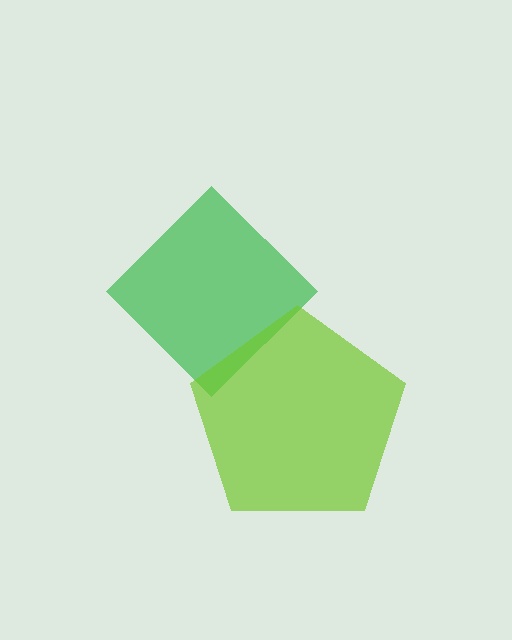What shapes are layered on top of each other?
The layered shapes are: a green diamond, a lime pentagon.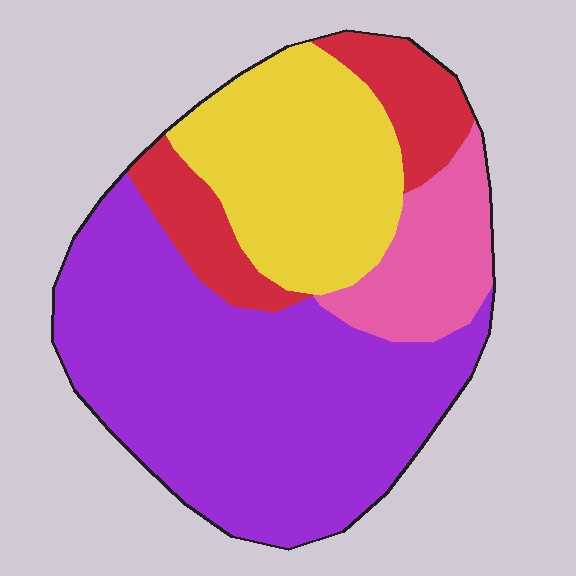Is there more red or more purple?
Purple.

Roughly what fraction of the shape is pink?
Pink covers 12% of the shape.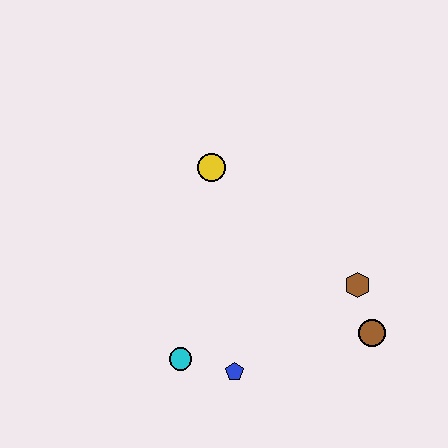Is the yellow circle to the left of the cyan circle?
No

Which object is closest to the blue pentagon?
The cyan circle is closest to the blue pentagon.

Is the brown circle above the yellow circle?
No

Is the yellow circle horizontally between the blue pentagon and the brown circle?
No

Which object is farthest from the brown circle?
The yellow circle is farthest from the brown circle.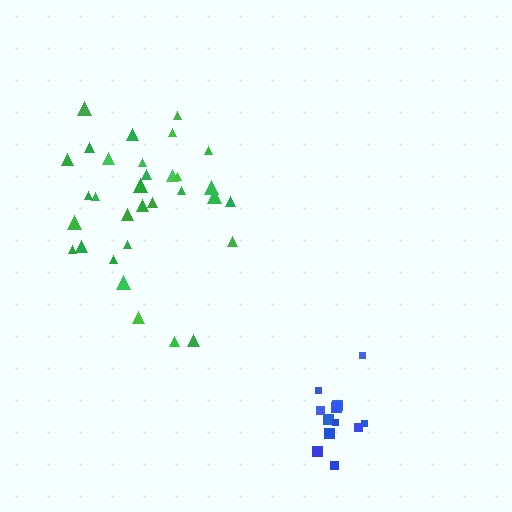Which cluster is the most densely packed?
Blue.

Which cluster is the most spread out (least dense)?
Green.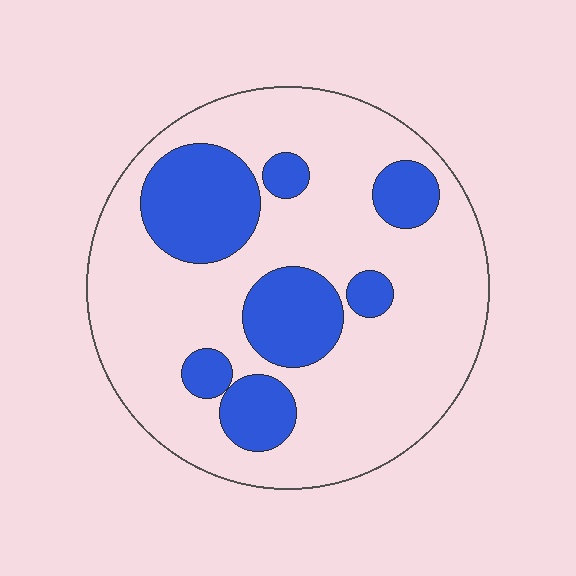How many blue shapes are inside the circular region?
7.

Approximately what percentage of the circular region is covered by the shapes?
Approximately 25%.